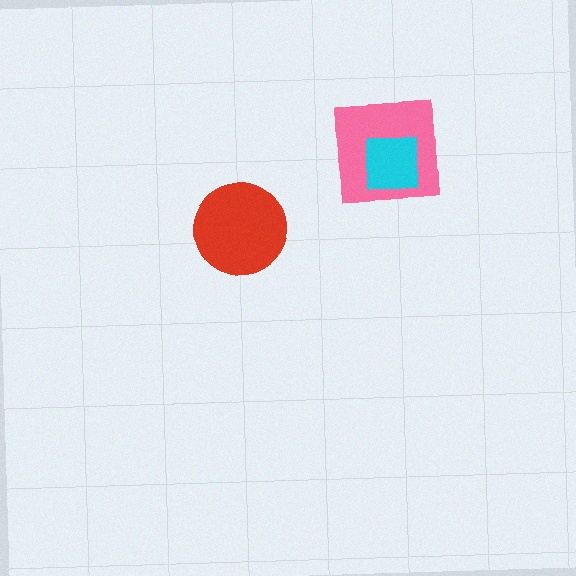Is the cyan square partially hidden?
No, no other shape covers it.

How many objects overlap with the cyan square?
1 object overlaps with the cyan square.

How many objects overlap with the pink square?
1 object overlaps with the pink square.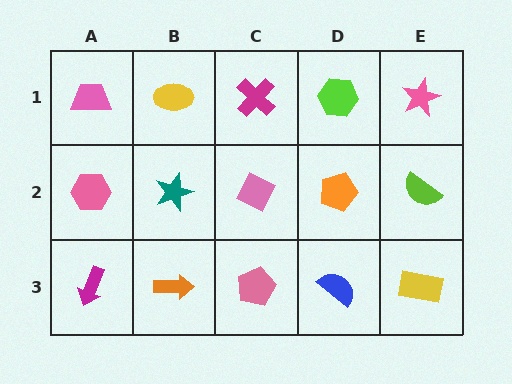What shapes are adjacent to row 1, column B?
A teal star (row 2, column B), a pink trapezoid (row 1, column A), a magenta cross (row 1, column C).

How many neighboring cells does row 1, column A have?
2.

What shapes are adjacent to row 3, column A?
A pink hexagon (row 2, column A), an orange arrow (row 3, column B).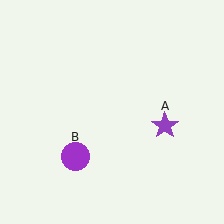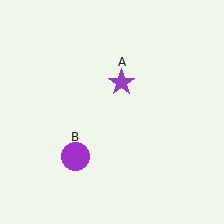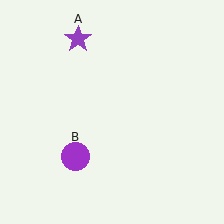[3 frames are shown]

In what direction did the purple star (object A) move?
The purple star (object A) moved up and to the left.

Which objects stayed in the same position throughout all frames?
Purple circle (object B) remained stationary.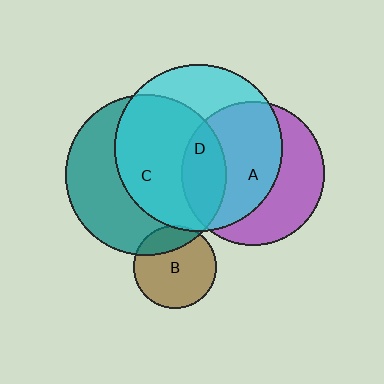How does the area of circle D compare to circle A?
Approximately 1.4 times.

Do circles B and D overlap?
Yes.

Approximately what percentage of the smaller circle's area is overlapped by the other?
Approximately 5%.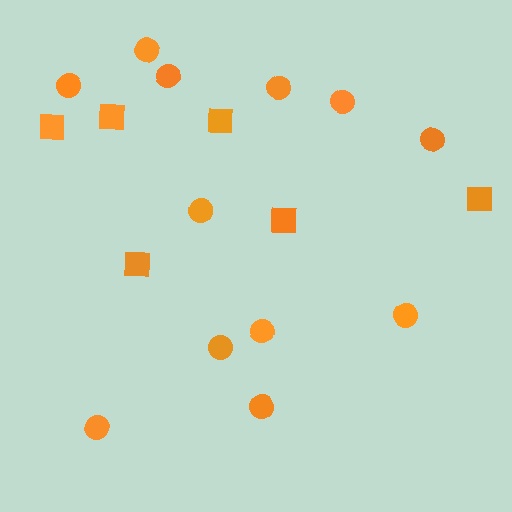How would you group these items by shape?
There are 2 groups: one group of squares (6) and one group of circles (12).